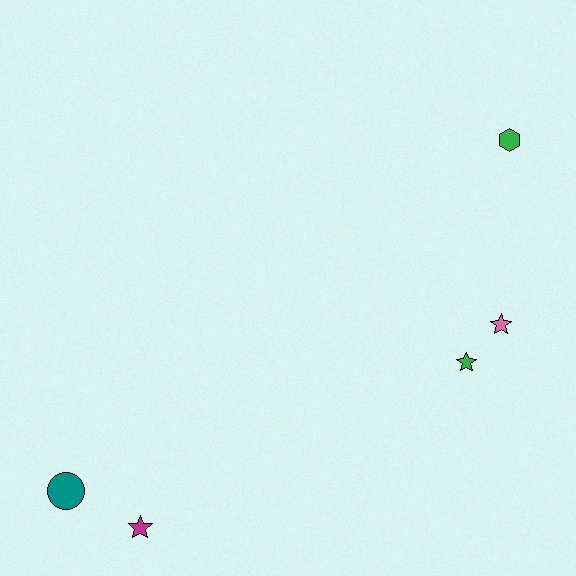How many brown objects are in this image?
There are no brown objects.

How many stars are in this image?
There are 3 stars.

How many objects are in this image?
There are 5 objects.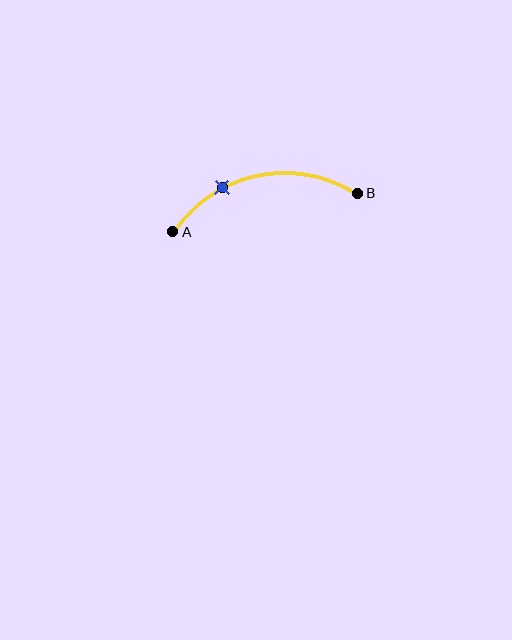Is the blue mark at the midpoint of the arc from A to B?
No. The blue mark lies on the arc but is closer to endpoint A. The arc midpoint would be at the point on the curve equidistant along the arc from both A and B.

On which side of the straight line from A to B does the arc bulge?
The arc bulges above the straight line connecting A and B.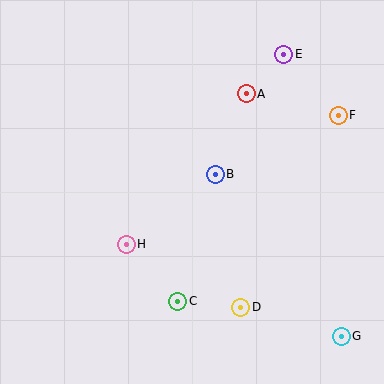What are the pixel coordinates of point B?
Point B is at (215, 174).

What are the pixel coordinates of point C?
Point C is at (178, 301).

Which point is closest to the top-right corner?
Point E is closest to the top-right corner.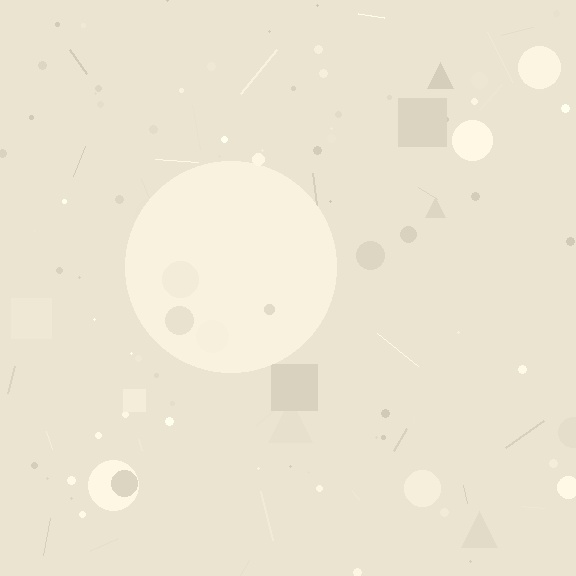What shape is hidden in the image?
A circle is hidden in the image.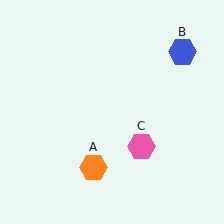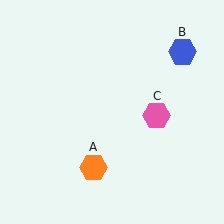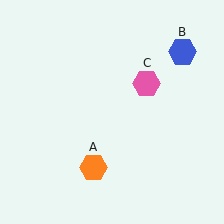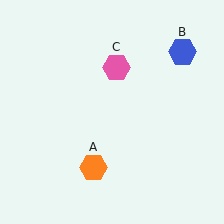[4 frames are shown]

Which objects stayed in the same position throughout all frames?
Orange hexagon (object A) and blue hexagon (object B) remained stationary.